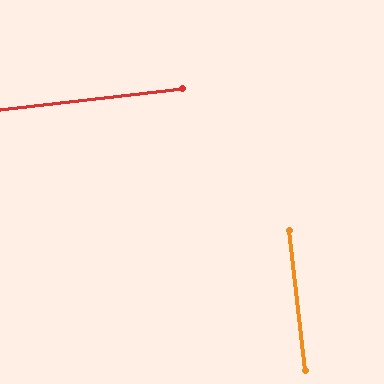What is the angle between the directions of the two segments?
Approximately 90 degrees.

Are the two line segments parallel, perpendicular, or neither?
Perpendicular — they meet at approximately 90°.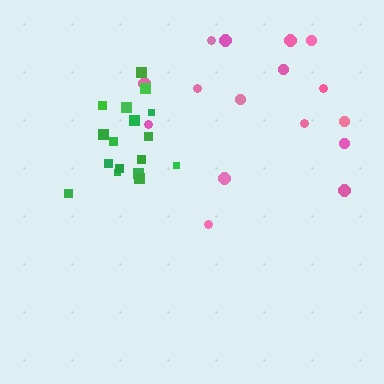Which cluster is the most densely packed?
Green.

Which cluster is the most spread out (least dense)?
Pink.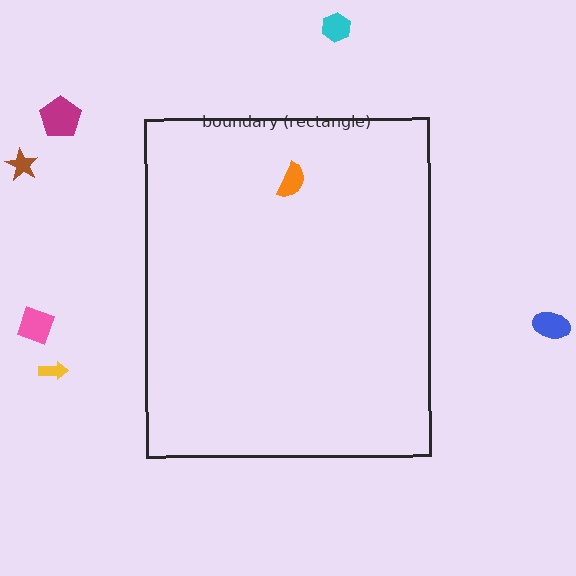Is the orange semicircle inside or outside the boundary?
Inside.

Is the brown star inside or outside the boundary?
Outside.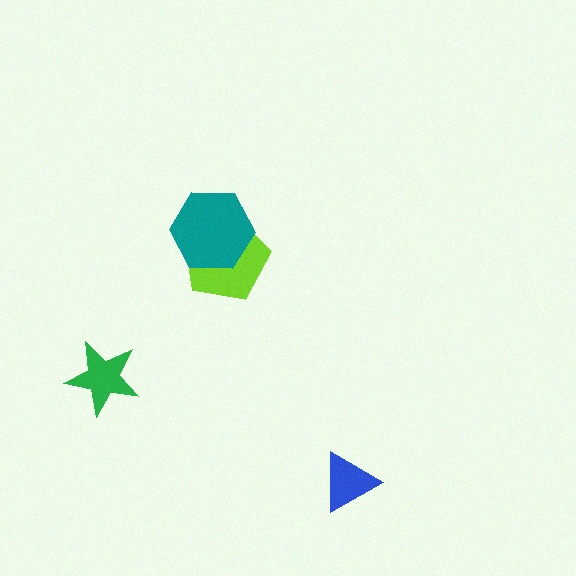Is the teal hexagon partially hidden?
No, no other shape covers it.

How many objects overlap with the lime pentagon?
1 object overlaps with the lime pentagon.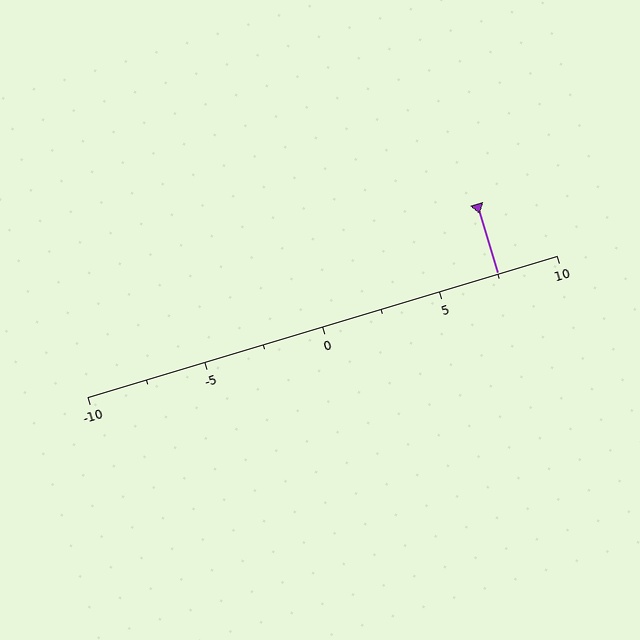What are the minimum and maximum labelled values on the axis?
The axis runs from -10 to 10.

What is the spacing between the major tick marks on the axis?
The major ticks are spaced 5 apart.